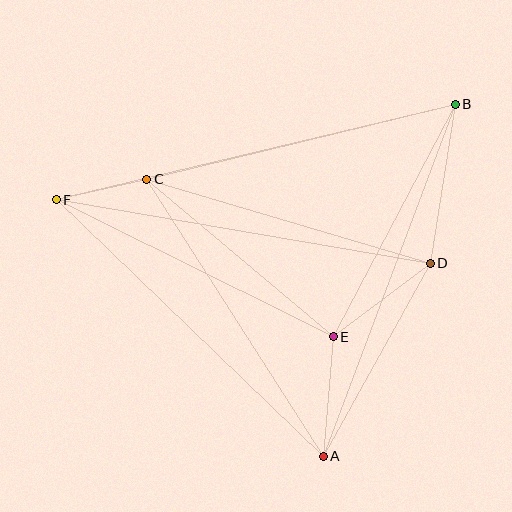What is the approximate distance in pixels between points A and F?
The distance between A and F is approximately 371 pixels.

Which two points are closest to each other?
Points C and F are closest to each other.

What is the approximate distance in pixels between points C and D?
The distance between C and D is approximately 295 pixels.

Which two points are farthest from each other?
Points B and F are farthest from each other.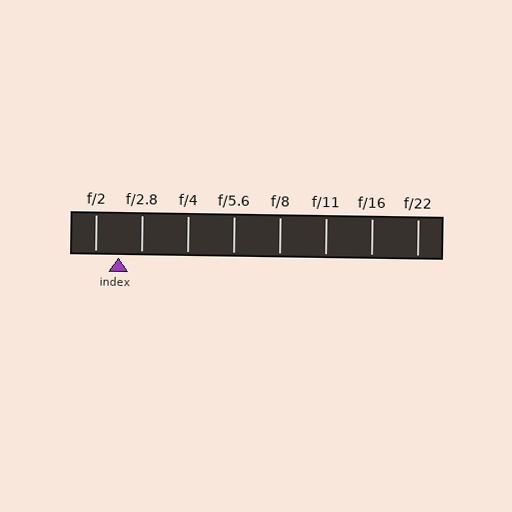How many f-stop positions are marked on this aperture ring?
There are 8 f-stop positions marked.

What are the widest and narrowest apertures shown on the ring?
The widest aperture shown is f/2 and the narrowest is f/22.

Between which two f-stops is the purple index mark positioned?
The index mark is between f/2 and f/2.8.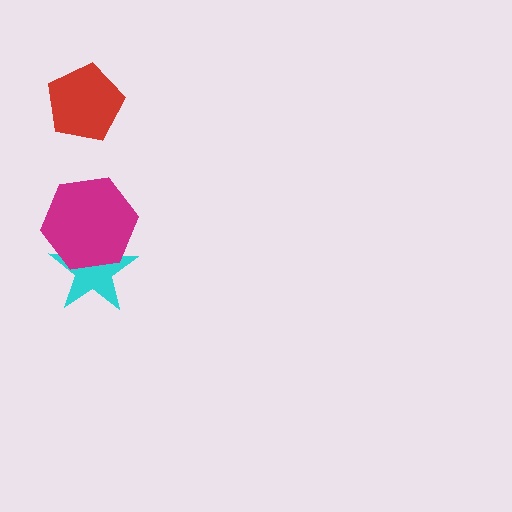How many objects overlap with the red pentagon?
0 objects overlap with the red pentagon.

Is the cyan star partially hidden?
Yes, it is partially covered by another shape.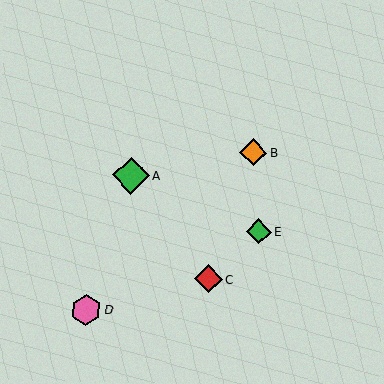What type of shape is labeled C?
Shape C is a red diamond.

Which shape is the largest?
The green diamond (labeled A) is the largest.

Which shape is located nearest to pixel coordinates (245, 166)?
The orange diamond (labeled B) at (253, 152) is nearest to that location.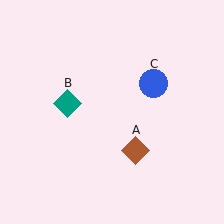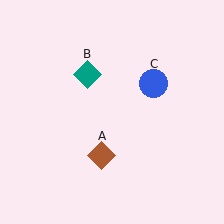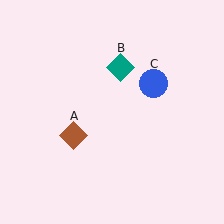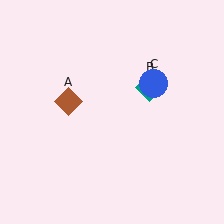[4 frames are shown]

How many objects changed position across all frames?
2 objects changed position: brown diamond (object A), teal diamond (object B).